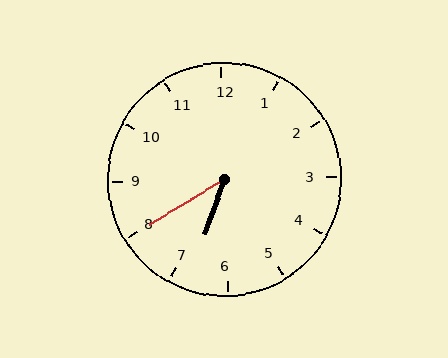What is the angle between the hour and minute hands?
Approximately 40 degrees.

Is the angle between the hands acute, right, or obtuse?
It is acute.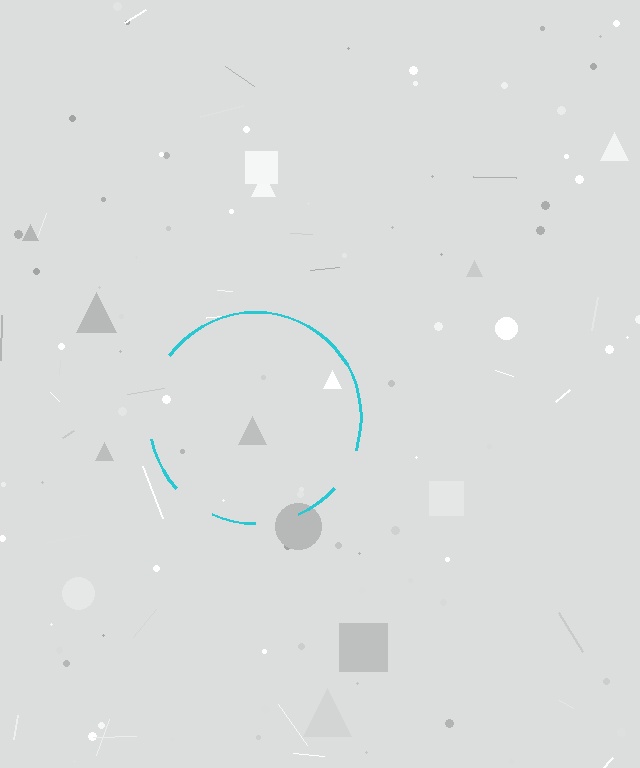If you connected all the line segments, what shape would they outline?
They would outline a circle.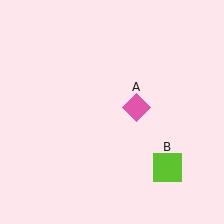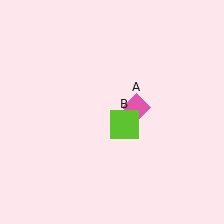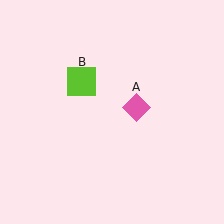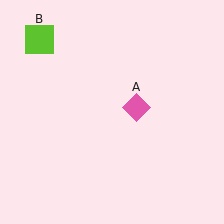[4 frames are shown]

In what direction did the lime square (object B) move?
The lime square (object B) moved up and to the left.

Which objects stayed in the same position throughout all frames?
Pink diamond (object A) remained stationary.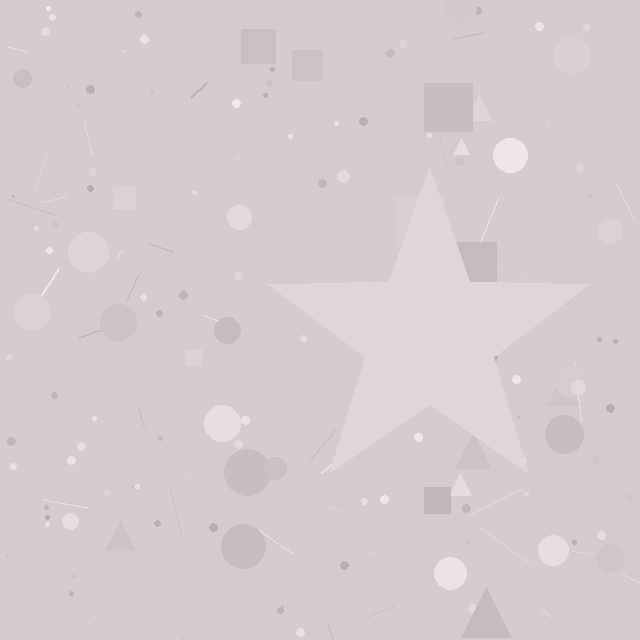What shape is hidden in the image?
A star is hidden in the image.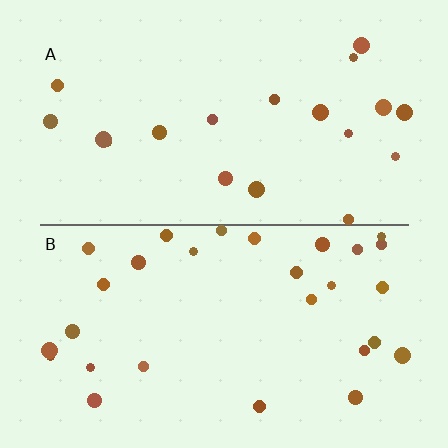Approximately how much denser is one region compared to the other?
Approximately 1.5× — region B over region A.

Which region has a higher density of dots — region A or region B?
B (the bottom).